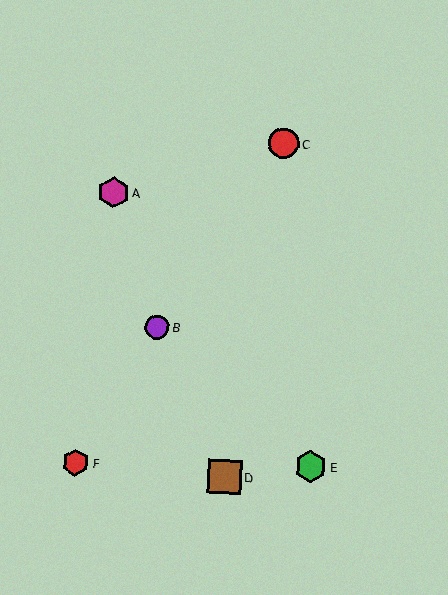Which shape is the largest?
The brown square (labeled D) is the largest.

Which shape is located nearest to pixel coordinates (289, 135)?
The red circle (labeled C) at (284, 143) is nearest to that location.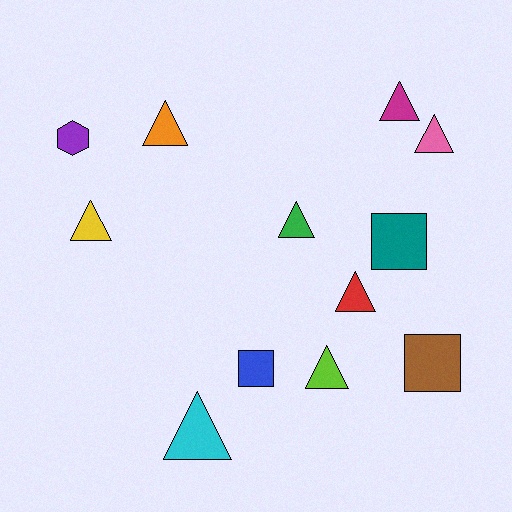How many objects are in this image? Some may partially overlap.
There are 12 objects.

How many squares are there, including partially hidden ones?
There are 3 squares.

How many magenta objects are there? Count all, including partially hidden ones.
There is 1 magenta object.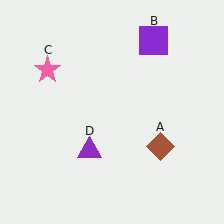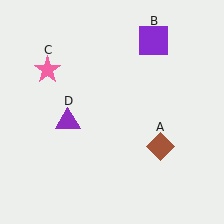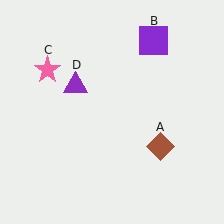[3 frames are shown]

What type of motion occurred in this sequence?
The purple triangle (object D) rotated clockwise around the center of the scene.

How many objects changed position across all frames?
1 object changed position: purple triangle (object D).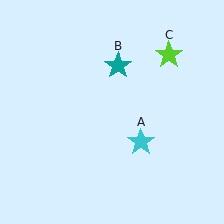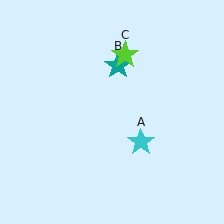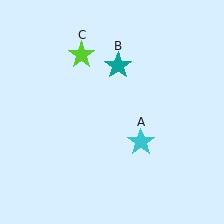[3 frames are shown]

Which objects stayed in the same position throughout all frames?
Cyan star (object A) and teal star (object B) remained stationary.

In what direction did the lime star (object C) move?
The lime star (object C) moved left.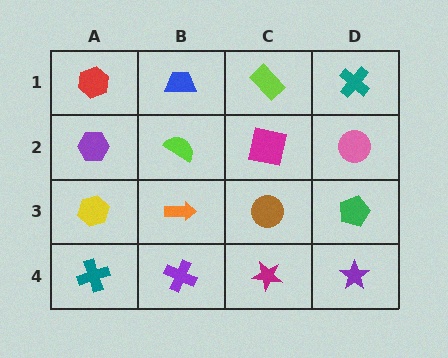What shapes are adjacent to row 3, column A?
A purple hexagon (row 2, column A), a teal cross (row 4, column A), an orange arrow (row 3, column B).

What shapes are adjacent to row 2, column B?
A blue trapezoid (row 1, column B), an orange arrow (row 3, column B), a purple hexagon (row 2, column A), a magenta square (row 2, column C).